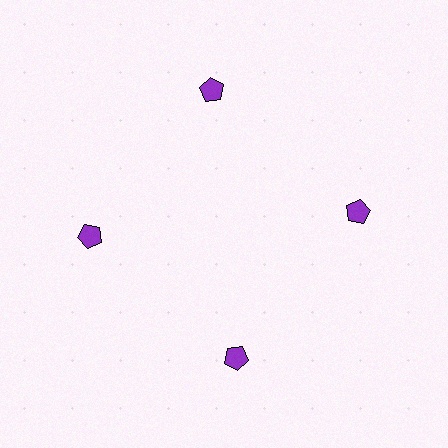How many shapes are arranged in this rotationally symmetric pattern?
There are 4 shapes, arranged in 4 groups of 1.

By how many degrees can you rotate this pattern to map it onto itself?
The pattern maps onto itself every 90 degrees of rotation.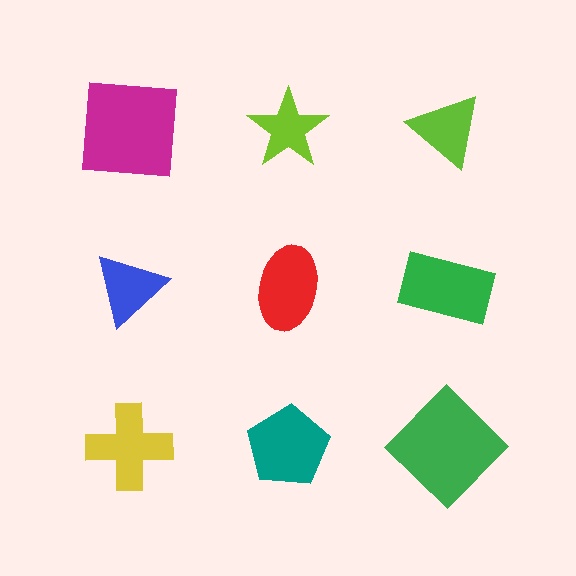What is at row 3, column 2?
A teal pentagon.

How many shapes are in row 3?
3 shapes.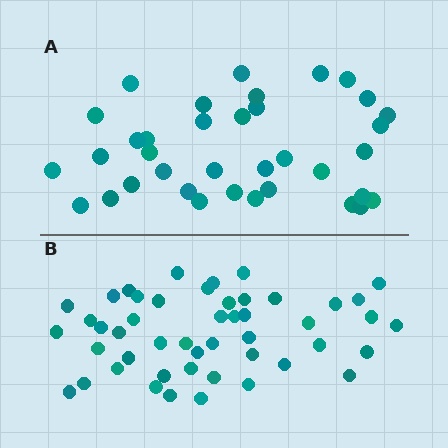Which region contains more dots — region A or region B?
Region B (the bottom region) has more dots.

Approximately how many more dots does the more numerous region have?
Region B has roughly 12 or so more dots than region A.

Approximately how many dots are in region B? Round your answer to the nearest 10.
About 50 dots. (The exact count is 48, which rounds to 50.)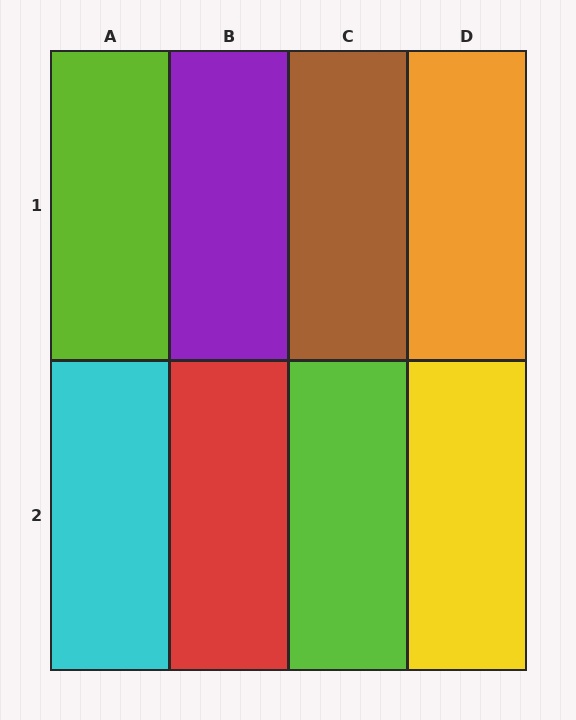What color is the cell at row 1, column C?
Brown.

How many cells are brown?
1 cell is brown.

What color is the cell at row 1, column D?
Orange.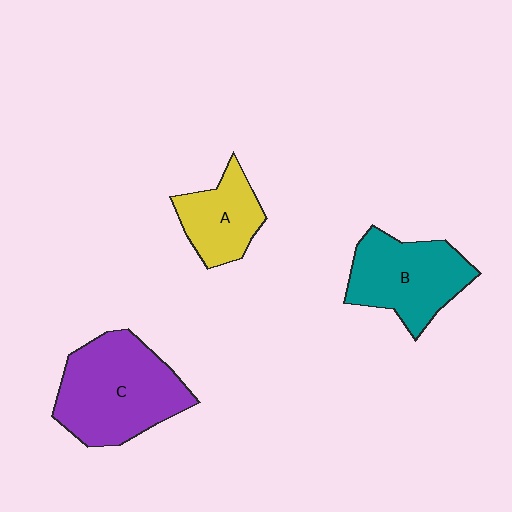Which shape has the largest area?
Shape C (purple).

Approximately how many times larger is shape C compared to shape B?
Approximately 1.3 times.